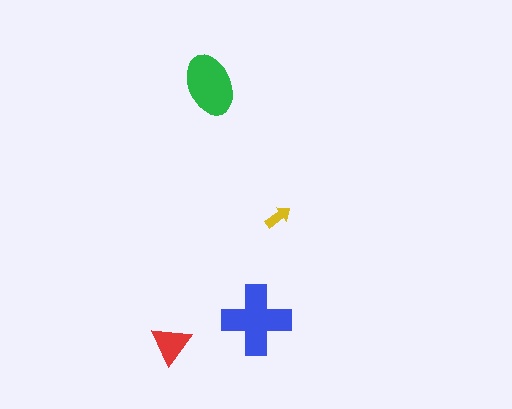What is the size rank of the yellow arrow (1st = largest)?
4th.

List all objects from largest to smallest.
The blue cross, the green ellipse, the red triangle, the yellow arrow.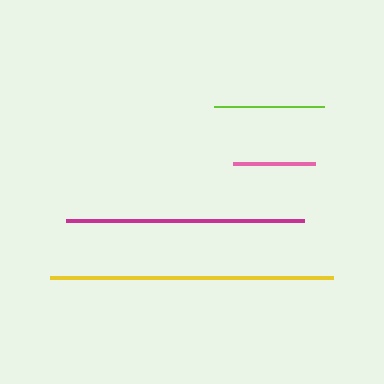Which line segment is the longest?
The yellow line is the longest at approximately 284 pixels.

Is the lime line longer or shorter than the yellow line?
The yellow line is longer than the lime line.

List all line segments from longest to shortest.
From longest to shortest: yellow, magenta, lime, pink.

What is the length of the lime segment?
The lime segment is approximately 110 pixels long.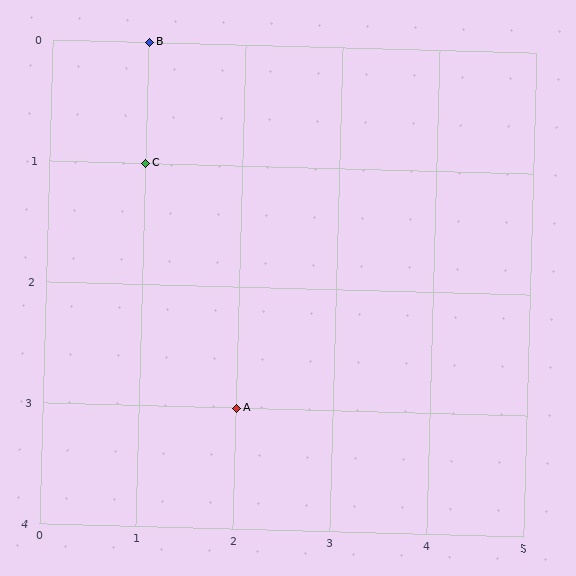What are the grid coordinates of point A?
Point A is at grid coordinates (2, 3).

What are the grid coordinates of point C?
Point C is at grid coordinates (1, 1).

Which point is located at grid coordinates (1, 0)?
Point B is at (1, 0).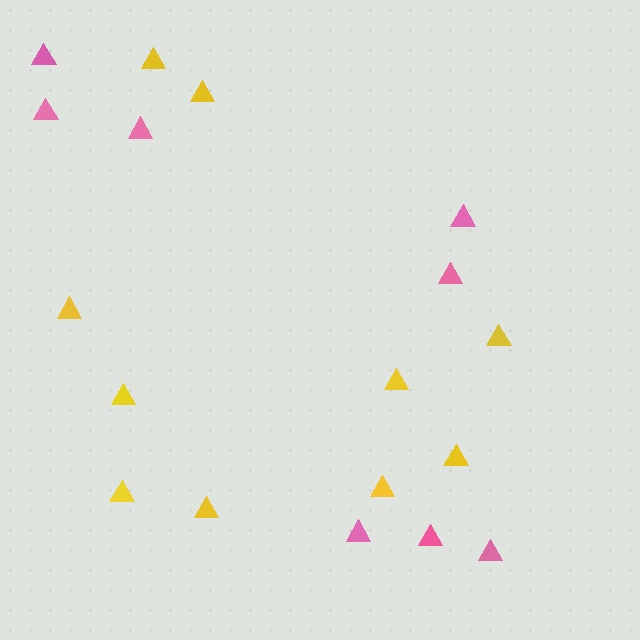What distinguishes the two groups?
There are 2 groups: one group of pink triangles (8) and one group of yellow triangles (10).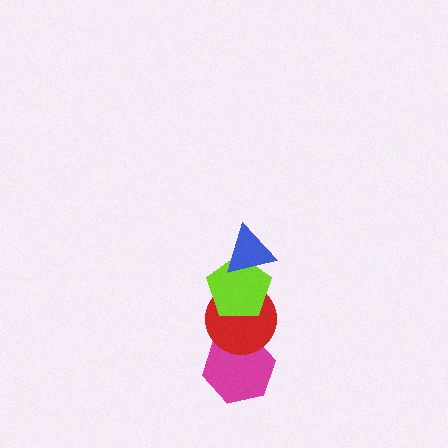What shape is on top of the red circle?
The lime pentagon is on top of the red circle.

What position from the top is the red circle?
The red circle is 3rd from the top.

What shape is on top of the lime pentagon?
The blue triangle is on top of the lime pentagon.